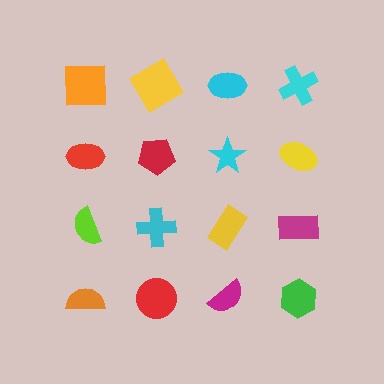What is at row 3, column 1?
A lime semicircle.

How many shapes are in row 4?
4 shapes.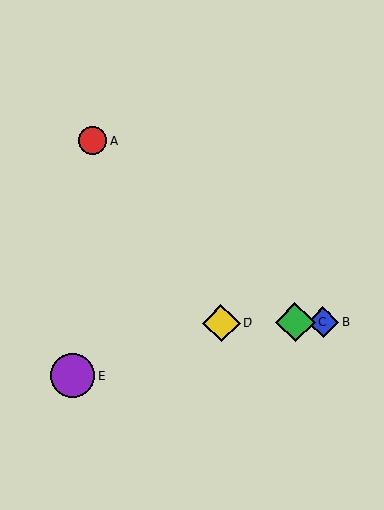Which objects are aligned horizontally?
Objects B, C, D are aligned horizontally.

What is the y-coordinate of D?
Object D is at y≈323.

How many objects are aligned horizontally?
3 objects (B, C, D) are aligned horizontally.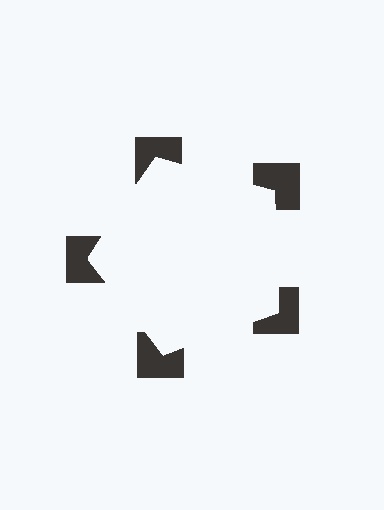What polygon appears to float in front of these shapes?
An illusory pentagon — its edges are inferred from the aligned wedge cuts in the notched squares, not physically drawn.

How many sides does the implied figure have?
5 sides.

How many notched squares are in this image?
There are 5 — one at each vertex of the illusory pentagon.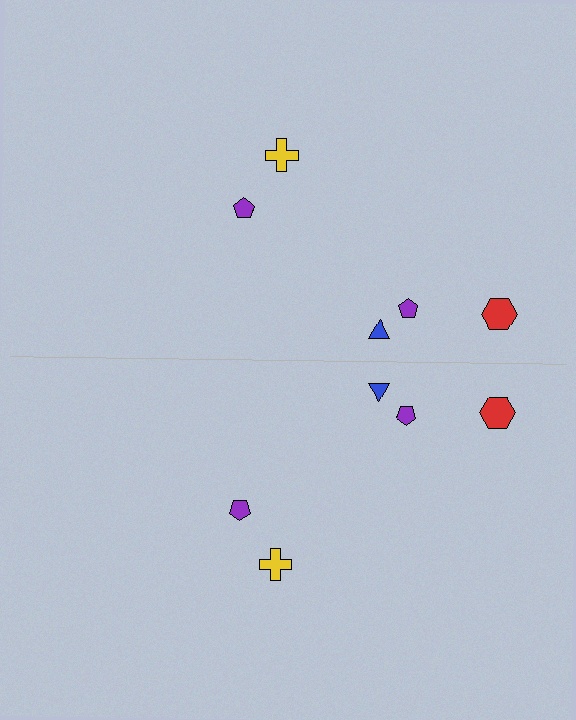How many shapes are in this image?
There are 10 shapes in this image.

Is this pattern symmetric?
Yes, this pattern has bilateral (reflection) symmetry.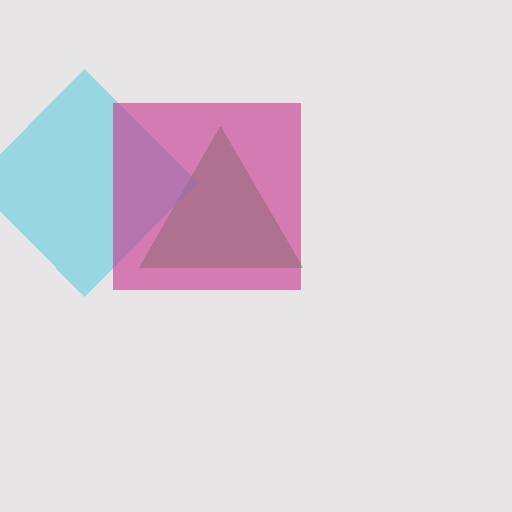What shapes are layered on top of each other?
The layered shapes are: a green triangle, a cyan diamond, a magenta square.